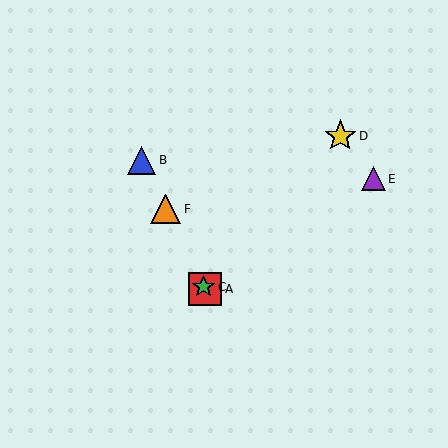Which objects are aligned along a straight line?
Objects A, B, C, F are aligned along a straight line.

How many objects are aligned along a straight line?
4 objects (A, B, C, F) are aligned along a straight line.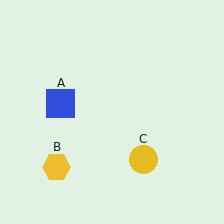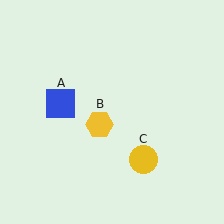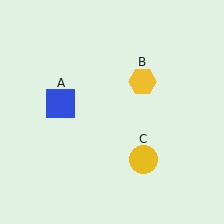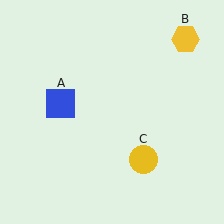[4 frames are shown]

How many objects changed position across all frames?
1 object changed position: yellow hexagon (object B).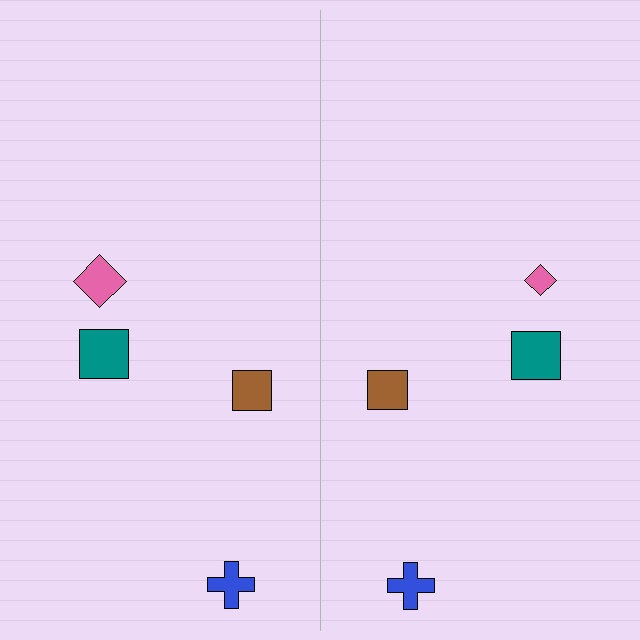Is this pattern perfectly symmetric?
No, the pattern is not perfectly symmetric. The pink diamond on the right side has a different size than its mirror counterpart.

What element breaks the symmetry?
The pink diamond on the right side has a different size than its mirror counterpart.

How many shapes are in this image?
There are 8 shapes in this image.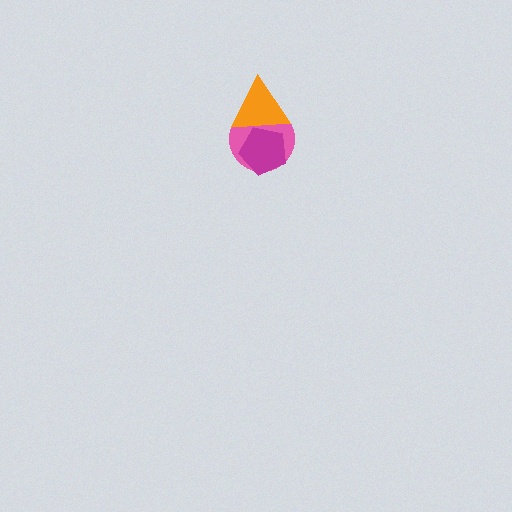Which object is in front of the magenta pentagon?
The orange triangle is in front of the magenta pentagon.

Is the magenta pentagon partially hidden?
Yes, it is partially covered by another shape.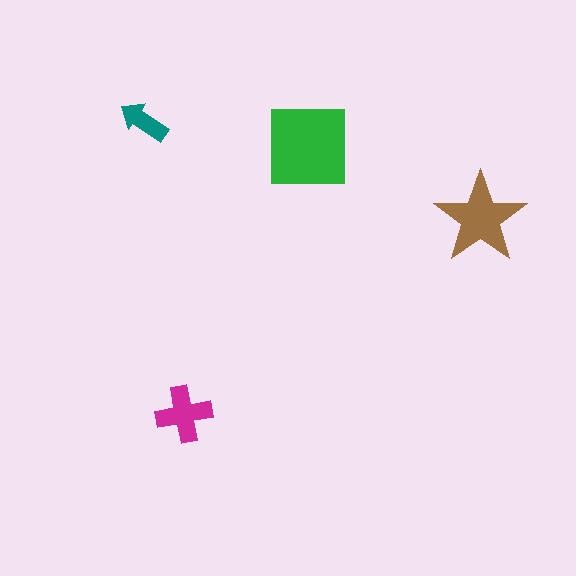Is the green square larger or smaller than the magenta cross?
Larger.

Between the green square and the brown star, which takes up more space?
The green square.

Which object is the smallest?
The teal arrow.